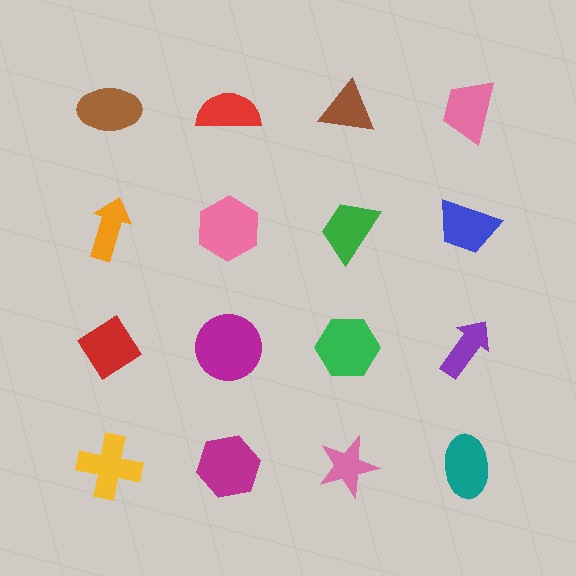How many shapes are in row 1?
4 shapes.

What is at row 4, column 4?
A teal ellipse.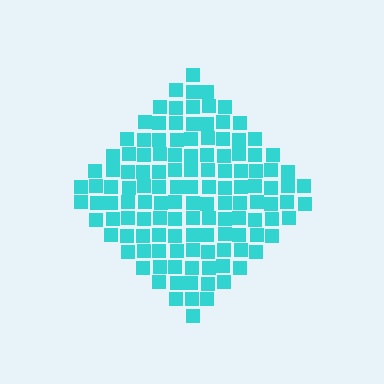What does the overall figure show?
The overall figure shows a diamond.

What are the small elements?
The small elements are squares.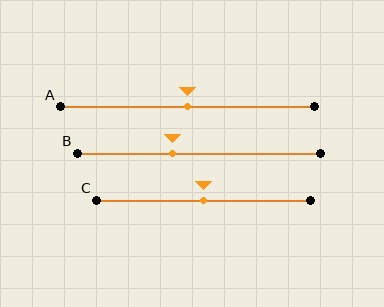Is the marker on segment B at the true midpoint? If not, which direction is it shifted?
No, the marker on segment B is shifted to the left by about 11% of the segment length.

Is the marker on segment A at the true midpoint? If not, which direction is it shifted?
Yes, the marker on segment A is at the true midpoint.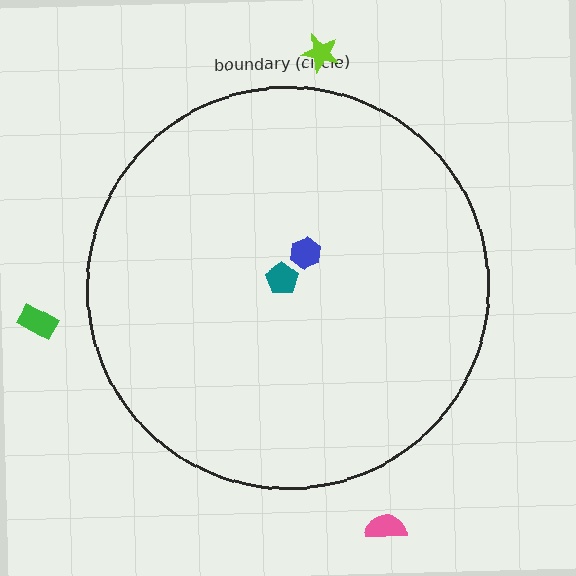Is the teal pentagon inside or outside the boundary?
Inside.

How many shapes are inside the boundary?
2 inside, 3 outside.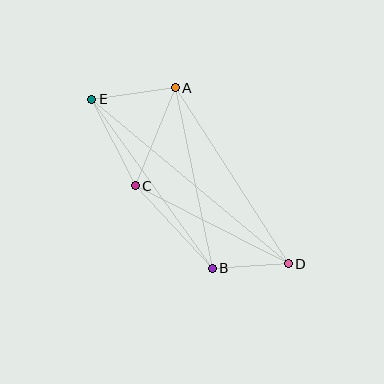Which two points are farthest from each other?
Points D and E are farthest from each other.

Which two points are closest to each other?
Points B and D are closest to each other.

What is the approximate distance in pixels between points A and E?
The distance between A and E is approximately 84 pixels.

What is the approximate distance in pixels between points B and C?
The distance between B and C is approximately 113 pixels.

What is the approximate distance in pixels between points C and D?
The distance between C and D is approximately 172 pixels.